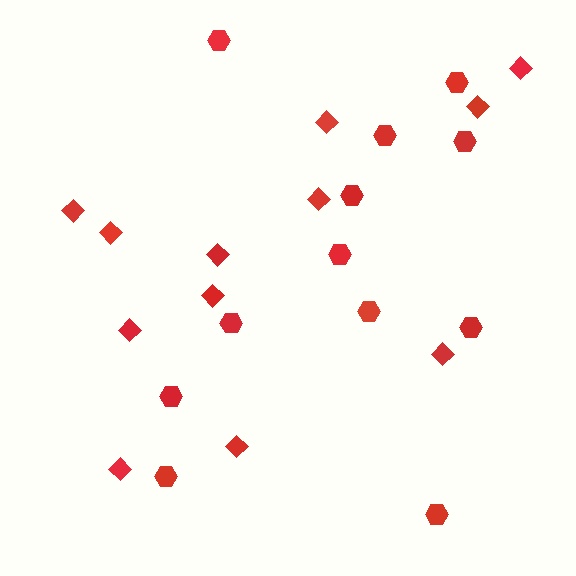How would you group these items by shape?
There are 2 groups: one group of hexagons (12) and one group of diamonds (12).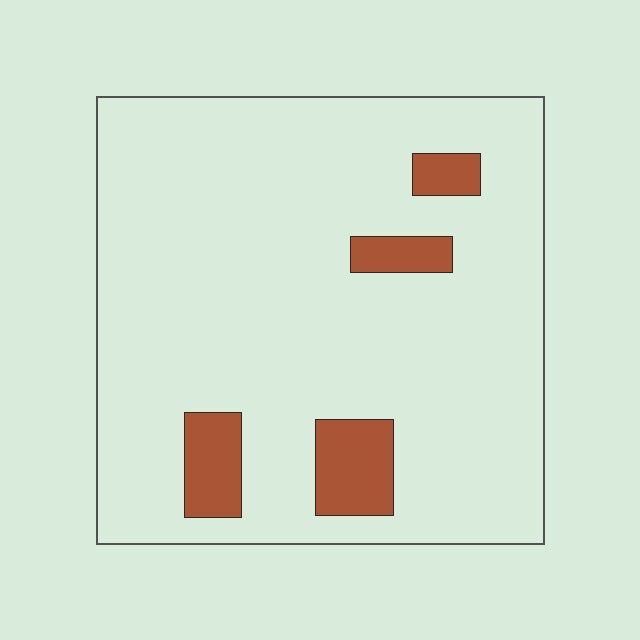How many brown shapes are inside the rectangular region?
4.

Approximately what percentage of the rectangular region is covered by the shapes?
Approximately 10%.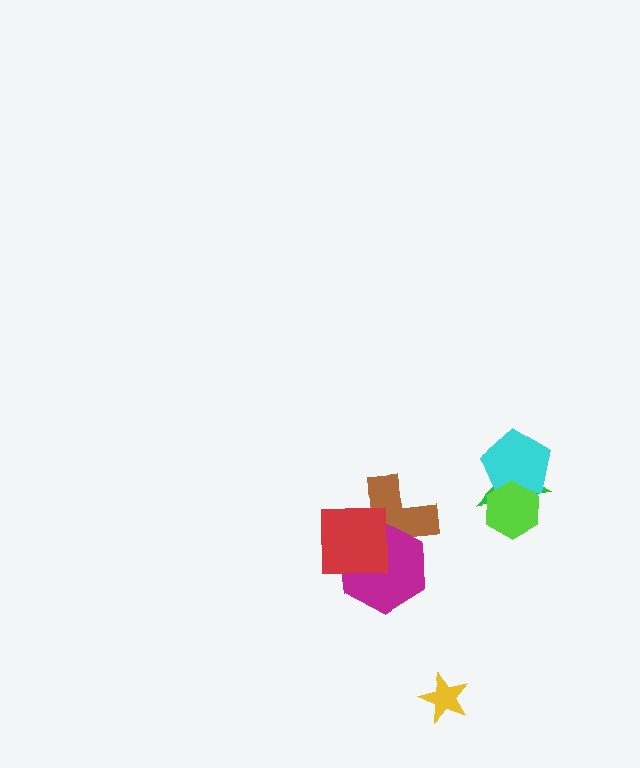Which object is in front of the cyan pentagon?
The lime hexagon is in front of the cyan pentagon.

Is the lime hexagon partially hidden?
No, no other shape covers it.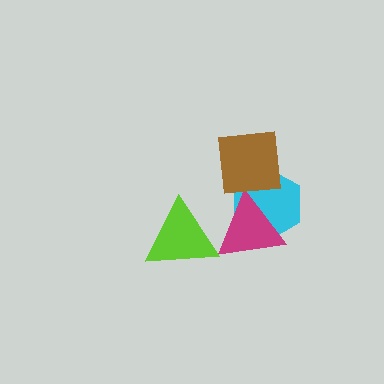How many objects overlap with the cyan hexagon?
2 objects overlap with the cyan hexagon.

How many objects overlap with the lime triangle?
1 object overlaps with the lime triangle.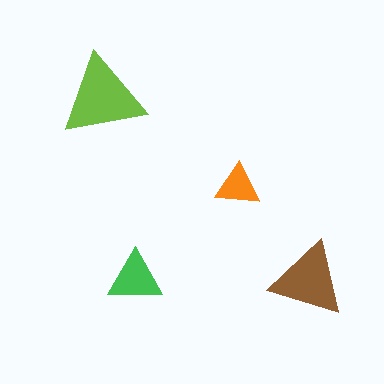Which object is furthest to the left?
The lime triangle is leftmost.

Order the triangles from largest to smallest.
the lime one, the brown one, the green one, the orange one.